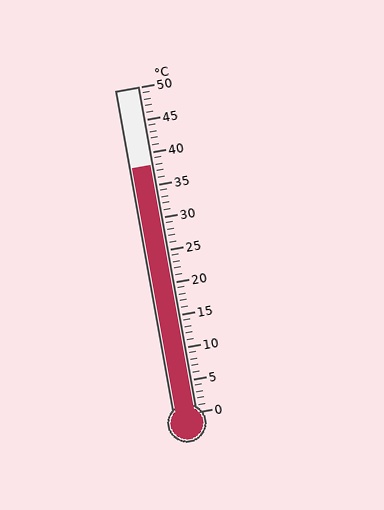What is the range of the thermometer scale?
The thermometer scale ranges from 0°C to 50°C.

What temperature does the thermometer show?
The thermometer shows approximately 38°C.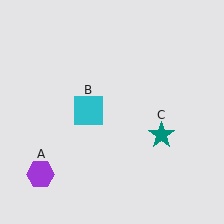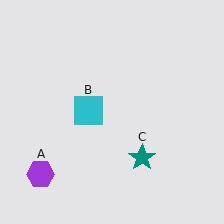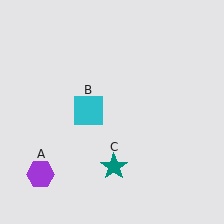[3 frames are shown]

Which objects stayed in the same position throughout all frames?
Purple hexagon (object A) and cyan square (object B) remained stationary.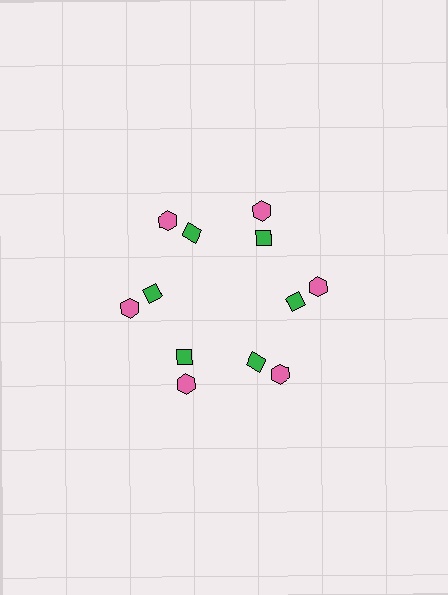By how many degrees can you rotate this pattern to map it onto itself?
The pattern maps onto itself every 60 degrees of rotation.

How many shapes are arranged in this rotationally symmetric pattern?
There are 12 shapes, arranged in 6 groups of 2.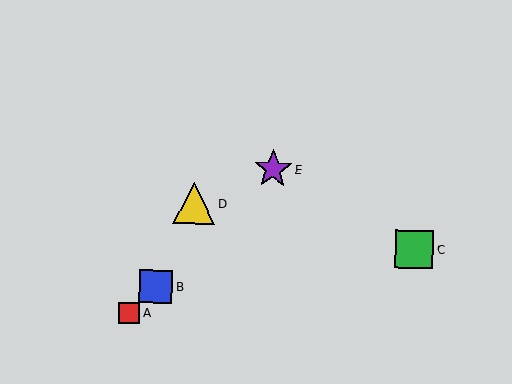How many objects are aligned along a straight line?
3 objects (A, B, E) are aligned along a straight line.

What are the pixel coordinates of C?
Object C is at (414, 249).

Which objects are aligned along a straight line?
Objects A, B, E are aligned along a straight line.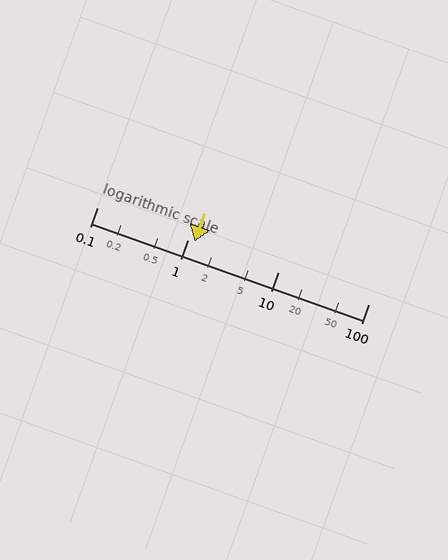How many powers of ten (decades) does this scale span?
The scale spans 3 decades, from 0.1 to 100.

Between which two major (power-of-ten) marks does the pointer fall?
The pointer is between 1 and 10.